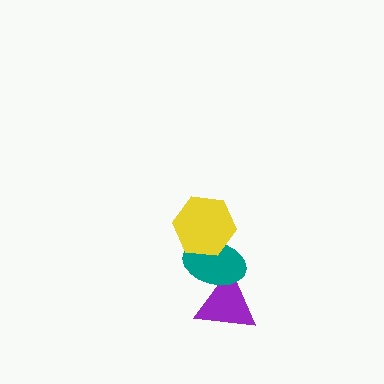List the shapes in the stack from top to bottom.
From top to bottom: the yellow hexagon, the teal ellipse, the purple triangle.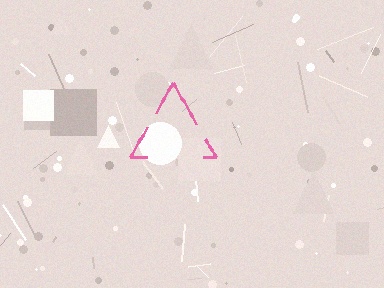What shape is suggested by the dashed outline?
The dashed outline suggests a triangle.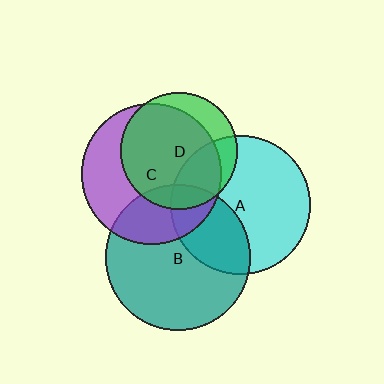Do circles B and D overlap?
Yes.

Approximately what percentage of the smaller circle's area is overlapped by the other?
Approximately 10%.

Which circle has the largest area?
Circle B (teal).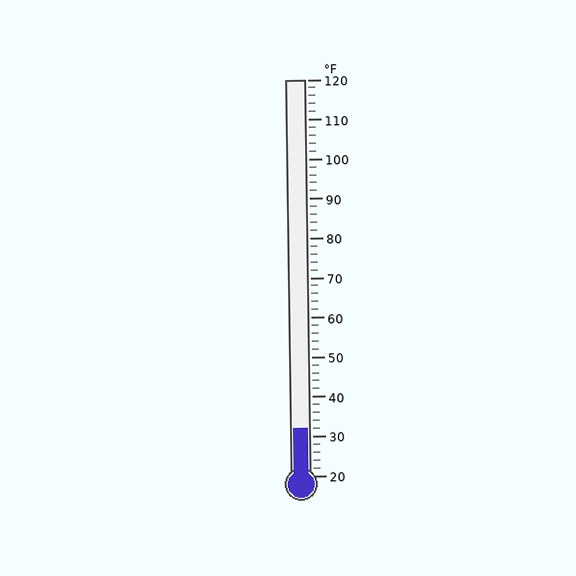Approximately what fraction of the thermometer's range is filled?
The thermometer is filled to approximately 10% of its range.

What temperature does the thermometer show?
The thermometer shows approximately 32°F.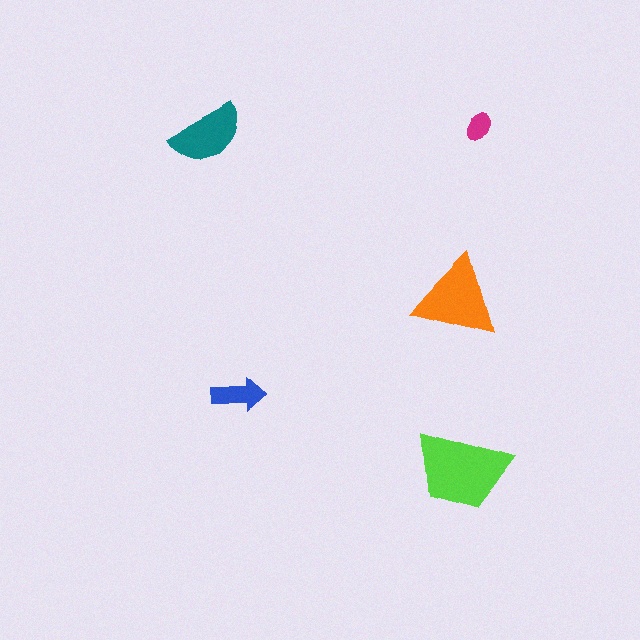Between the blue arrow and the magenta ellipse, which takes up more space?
The blue arrow.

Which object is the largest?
The lime trapezoid.